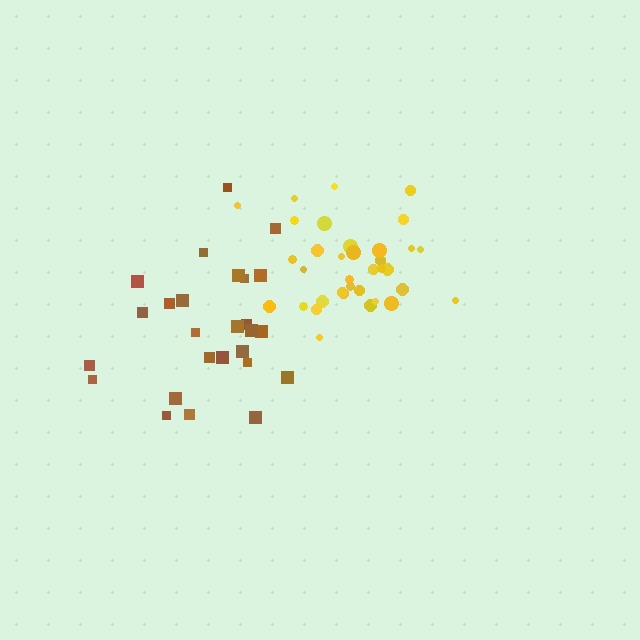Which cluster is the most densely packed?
Yellow.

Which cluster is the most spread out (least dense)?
Brown.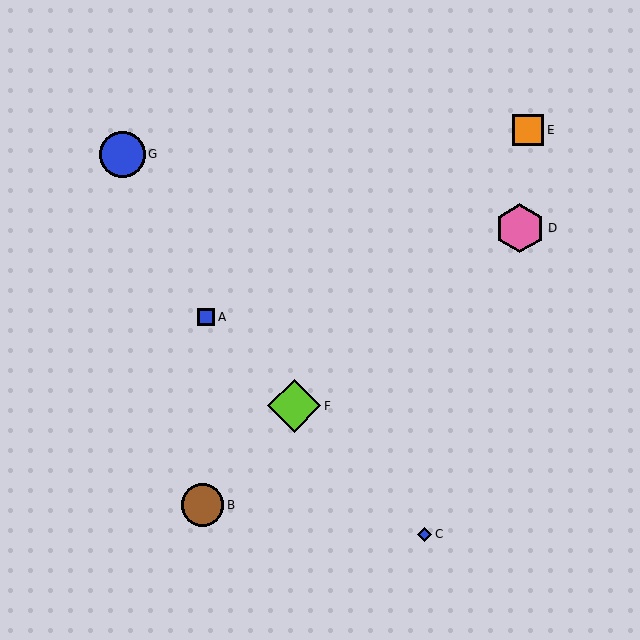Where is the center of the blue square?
The center of the blue square is at (206, 317).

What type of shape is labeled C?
Shape C is a blue diamond.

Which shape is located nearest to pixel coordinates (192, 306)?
The blue square (labeled A) at (206, 317) is nearest to that location.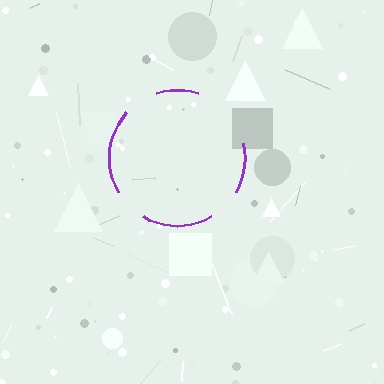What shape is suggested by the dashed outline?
The dashed outline suggests a circle.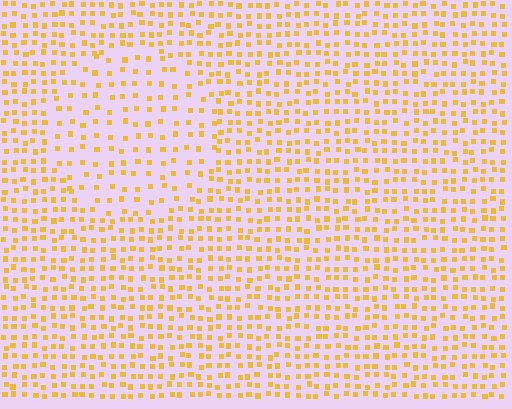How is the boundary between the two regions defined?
The boundary is defined by a change in element density (approximately 1.8x ratio). All elements are the same color, size, and shape.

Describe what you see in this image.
The image contains small yellow elements arranged at two different densities. A circle-shaped region is visible where the elements are less densely packed than the surrounding area.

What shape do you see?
I see a circle.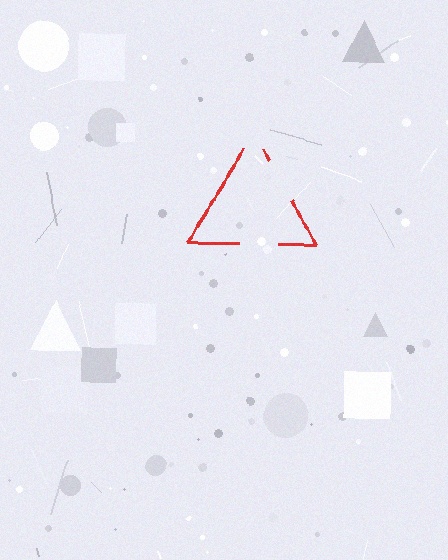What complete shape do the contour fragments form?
The contour fragments form a triangle.